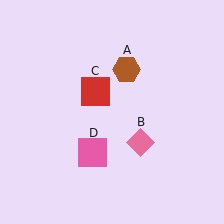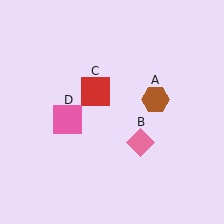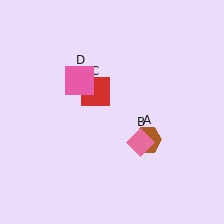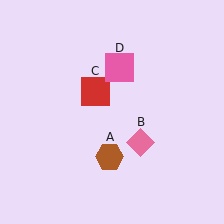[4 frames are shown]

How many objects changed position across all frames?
2 objects changed position: brown hexagon (object A), pink square (object D).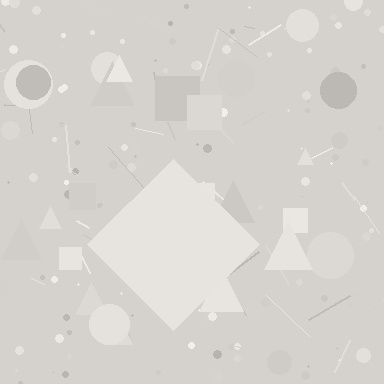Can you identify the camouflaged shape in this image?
The camouflaged shape is a diamond.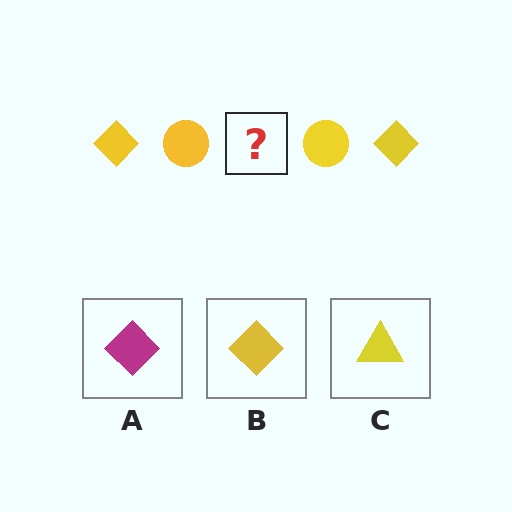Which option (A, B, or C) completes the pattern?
B.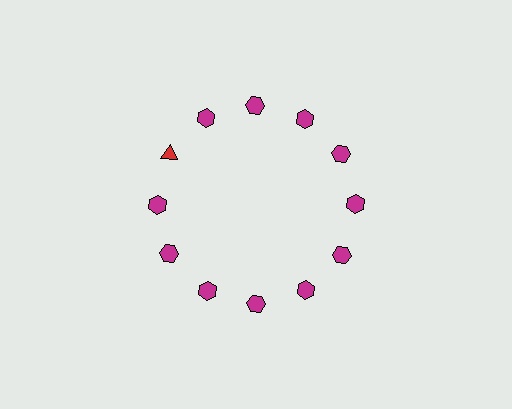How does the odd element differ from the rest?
It differs in both color (red instead of magenta) and shape (triangle instead of hexagon).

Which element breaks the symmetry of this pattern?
The red triangle at roughly the 10 o'clock position breaks the symmetry. All other shapes are magenta hexagons.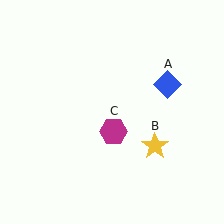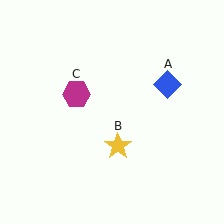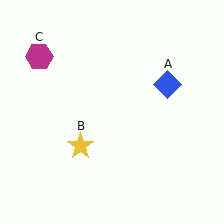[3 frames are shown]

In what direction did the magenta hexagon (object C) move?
The magenta hexagon (object C) moved up and to the left.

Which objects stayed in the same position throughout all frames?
Blue diamond (object A) remained stationary.